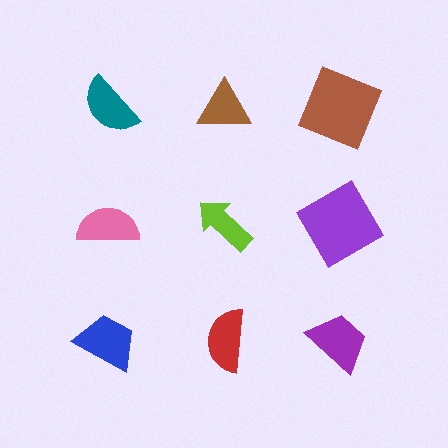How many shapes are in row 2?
3 shapes.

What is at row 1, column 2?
A brown triangle.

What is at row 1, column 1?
A teal semicircle.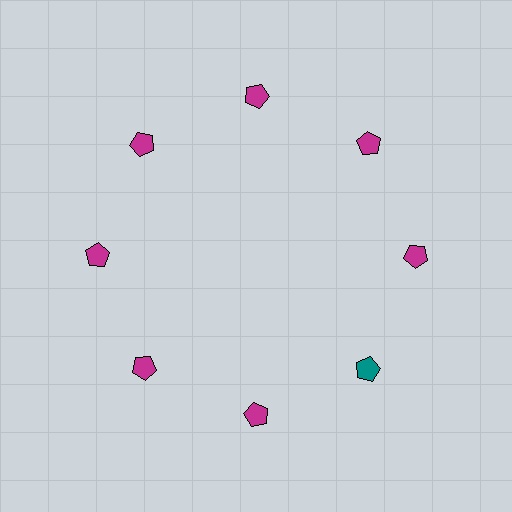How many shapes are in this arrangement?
There are 8 shapes arranged in a ring pattern.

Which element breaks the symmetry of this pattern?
The teal pentagon at roughly the 4 o'clock position breaks the symmetry. All other shapes are magenta pentagons.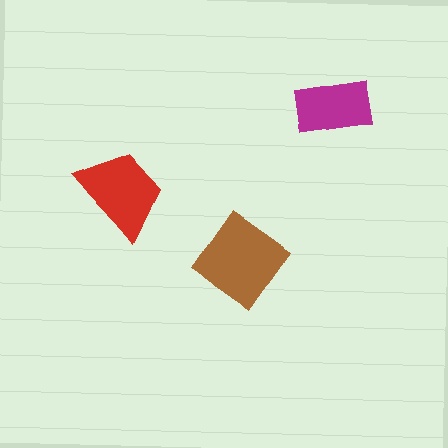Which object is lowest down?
The brown diamond is bottommost.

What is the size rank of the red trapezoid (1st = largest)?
2nd.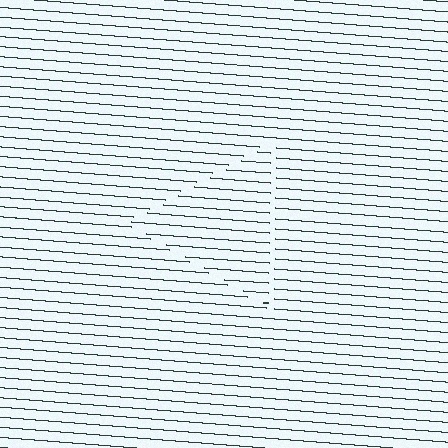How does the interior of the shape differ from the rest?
The interior of the shape contains the same grating, shifted by half a period — the contour is defined by the phase discontinuity where line-ends from the inner and outer gratings abut.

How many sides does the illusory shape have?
3 sides — the line-ends trace a triangle.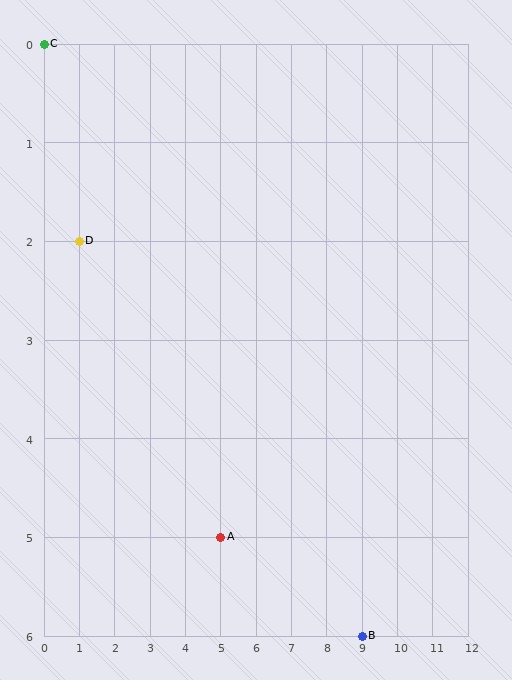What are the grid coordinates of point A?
Point A is at grid coordinates (5, 5).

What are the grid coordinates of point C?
Point C is at grid coordinates (0, 0).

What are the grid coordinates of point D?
Point D is at grid coordinates (1, 2).